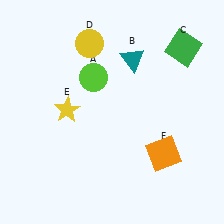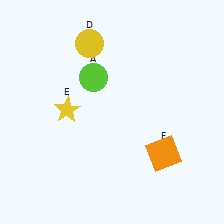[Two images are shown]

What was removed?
The teal triangle (B), the green square (C) were removed in Image 2.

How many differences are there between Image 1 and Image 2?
There are 2 differences between the two images.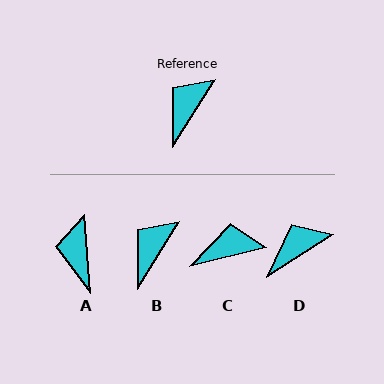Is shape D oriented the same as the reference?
No, it is off by about 25 degrees.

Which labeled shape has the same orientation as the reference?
B.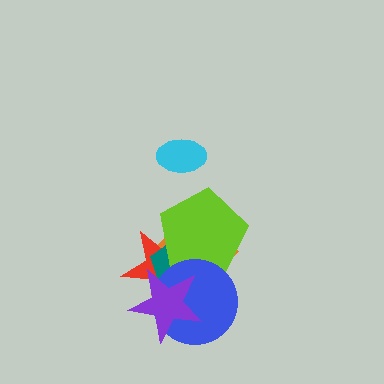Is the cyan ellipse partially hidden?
No, no other shape covers it.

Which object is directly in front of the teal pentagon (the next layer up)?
The lime pentagon is directly in front of the teal pentagon.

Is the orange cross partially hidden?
Yes, it is partially covered by another shape.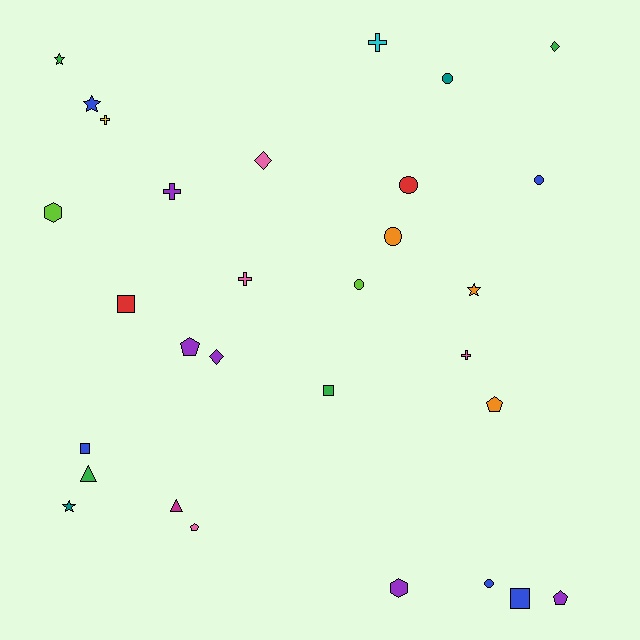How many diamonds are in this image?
There are 3 diamonds.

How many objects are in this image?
There are 30 objects.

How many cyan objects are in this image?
There is 1 cyan object.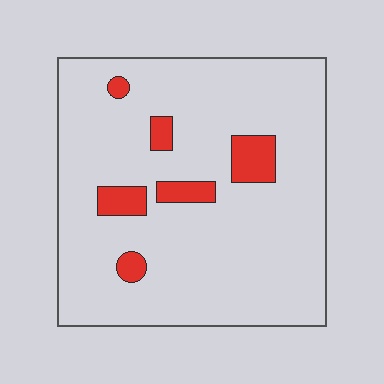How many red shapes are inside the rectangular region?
6.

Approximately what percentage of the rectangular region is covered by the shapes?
Approximately 10%.